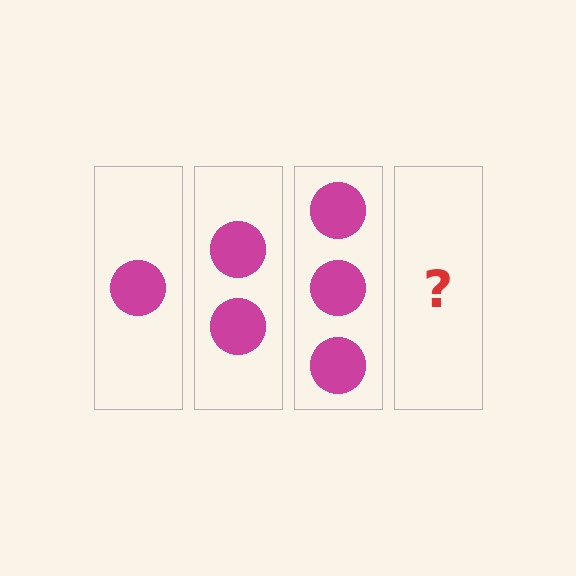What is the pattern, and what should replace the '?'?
The pattern is that each step adds one more circle. The '?' should be 4 circles.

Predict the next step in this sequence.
The next step is 4 circles.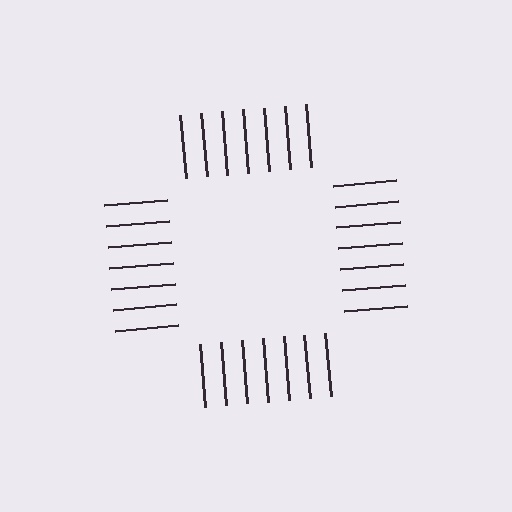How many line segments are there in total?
28 — 7 along each of the 4 edges.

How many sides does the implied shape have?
4 sides — the line-ends trace a square.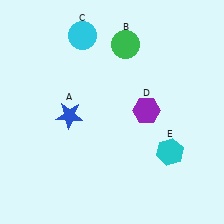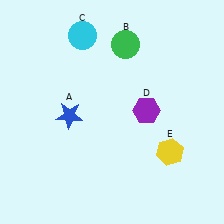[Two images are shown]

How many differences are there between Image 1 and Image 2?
There is 1 difference between the two images.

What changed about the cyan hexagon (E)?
In Image 1, E is cyan. In Image 2, it changed to yellow.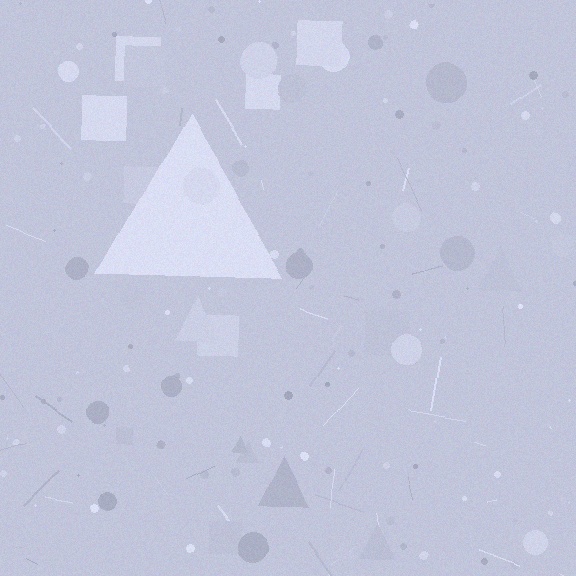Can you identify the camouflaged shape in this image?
The camouflaged shape is a triangle.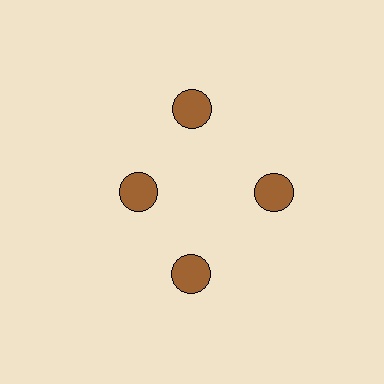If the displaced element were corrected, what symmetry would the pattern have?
It would have 4-fold rotational symmetry — the pattern would map onto itself every 90 degrees.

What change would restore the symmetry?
The symmetry would be restored by moving it outward, back onto the ring so that all 4 circles sit at equal angles and equal distance from the center.